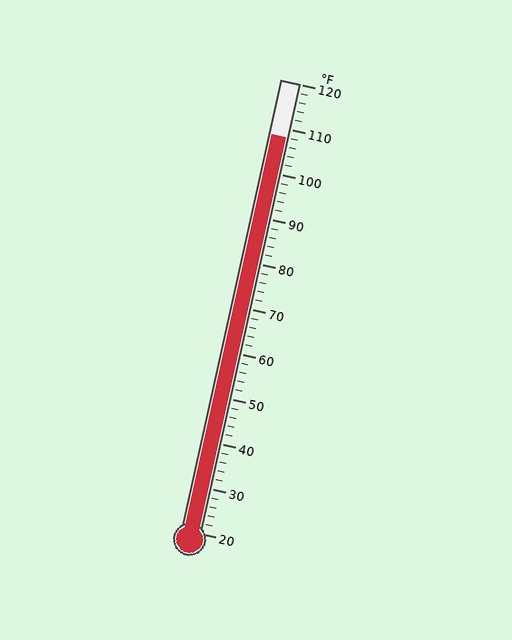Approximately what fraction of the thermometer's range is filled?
The thermometer is filled to approximately 90% of its range.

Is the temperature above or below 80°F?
The temperature is above 80°F.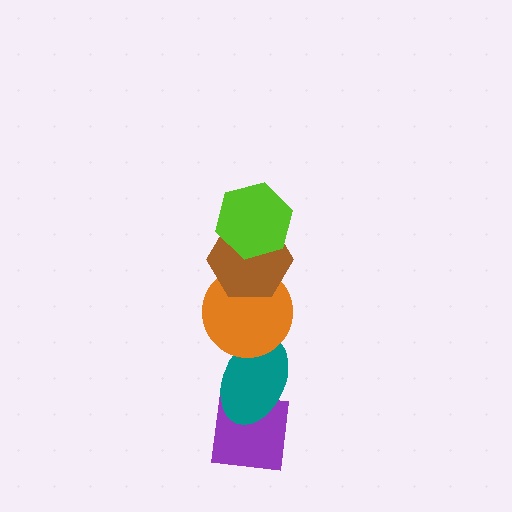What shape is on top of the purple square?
The teal ellipse is on top of the purple square.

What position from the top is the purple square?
The purple square is 5th from the top.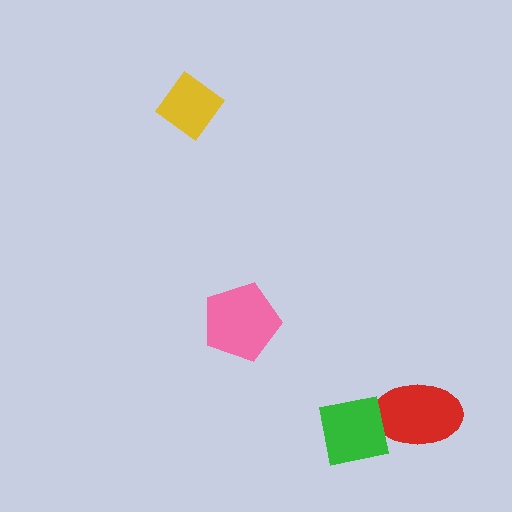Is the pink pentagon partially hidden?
No, no other shape covers it.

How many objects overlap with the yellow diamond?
0 objects overlap with the yellow diamond.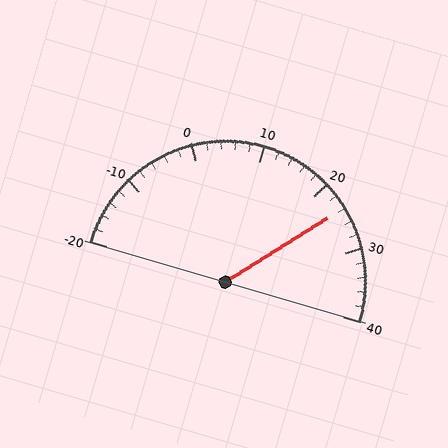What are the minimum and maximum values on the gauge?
The gauge ranges from -20 to 40.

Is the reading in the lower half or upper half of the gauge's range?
The reading is in the upper half of the range (-20 to 40).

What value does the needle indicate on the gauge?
The needle indicates approximately 24.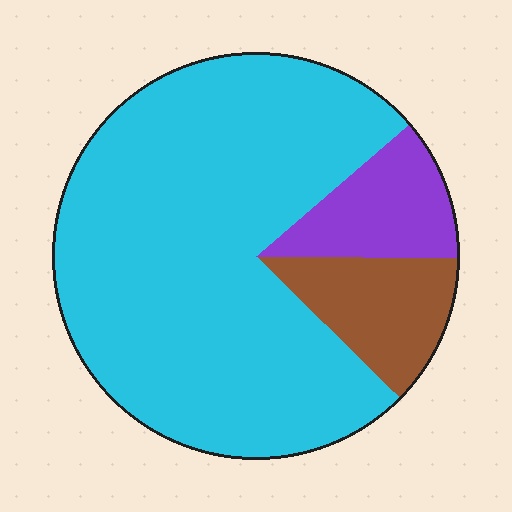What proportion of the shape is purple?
Purple takes up less than a sixth of the shape.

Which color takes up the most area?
Cyan, at roughly 75%.